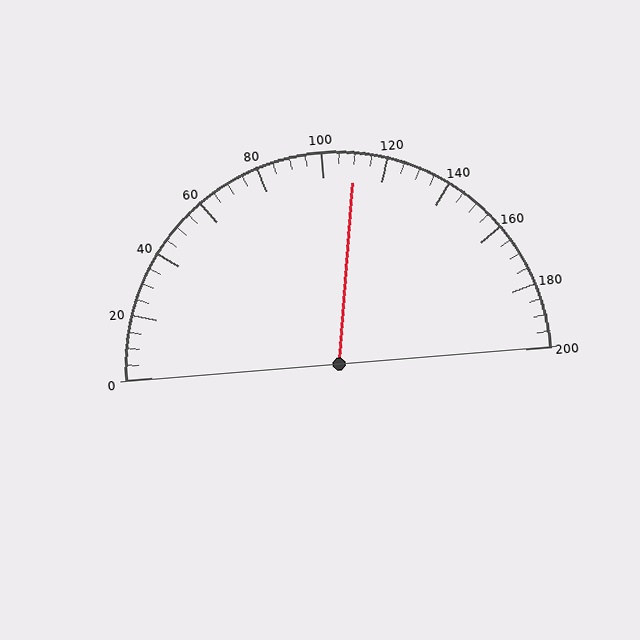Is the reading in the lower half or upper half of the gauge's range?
The reading is in the upper half of the range (0 to 200).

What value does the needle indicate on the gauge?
The needle indicates approximately 110.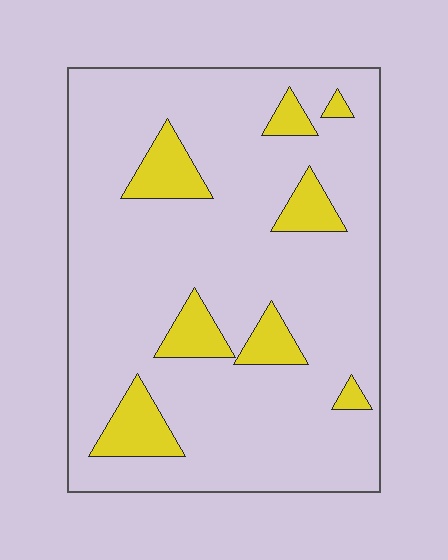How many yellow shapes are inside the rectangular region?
8.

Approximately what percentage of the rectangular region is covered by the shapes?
Approximately 15%.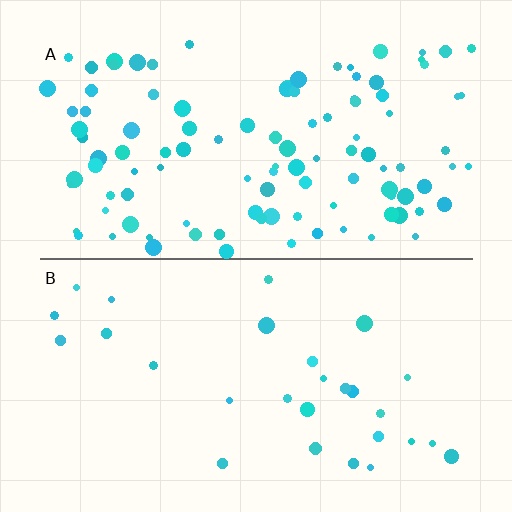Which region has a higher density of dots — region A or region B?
A (the top).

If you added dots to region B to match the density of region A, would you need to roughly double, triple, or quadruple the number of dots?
Approximately quadruple.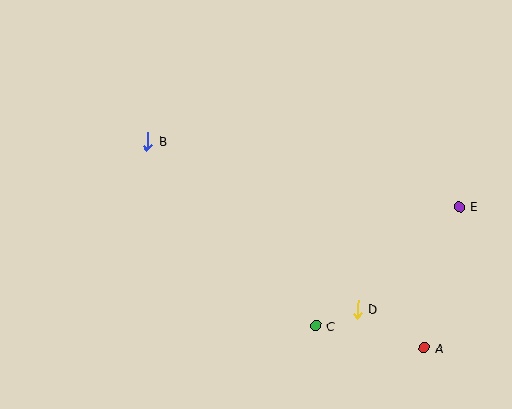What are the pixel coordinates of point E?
Point E is at (460, 207).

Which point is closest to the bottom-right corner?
Point A is closest to the bottom-right corner.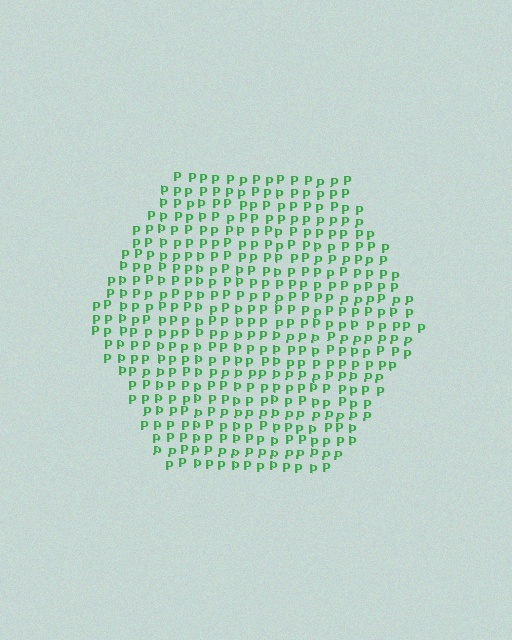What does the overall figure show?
The overall figure shows a hexagon.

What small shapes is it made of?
It is made of small letter P's.